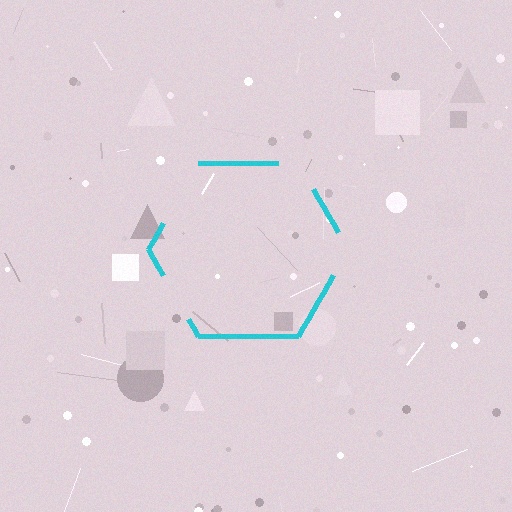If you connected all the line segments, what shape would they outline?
They would outline a hexagon.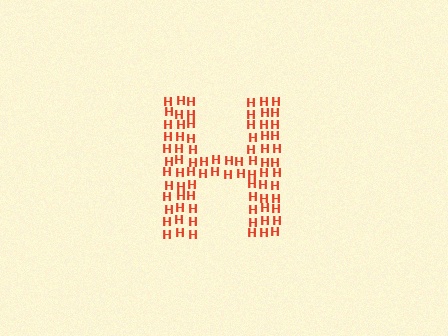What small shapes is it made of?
It is made of small letter H's.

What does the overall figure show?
The overall figure shows the letter H.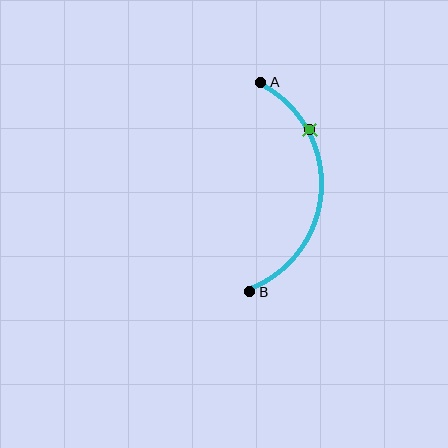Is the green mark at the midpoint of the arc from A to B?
No. The green mark lies on the arc but is closer to endpoint A. The arc midpoint would be at the point on the curve equidistant along the arc from both A and B.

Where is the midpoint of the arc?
The arc midpoint is the point on the curve farthest from the straight line joining A and B. It sits to the right of that line.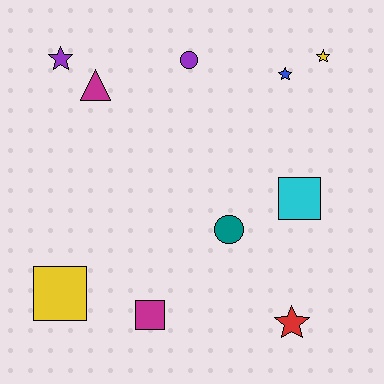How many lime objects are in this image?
There are no lime objects.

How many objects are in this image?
There are 10 objects.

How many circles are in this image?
There are 2 circles.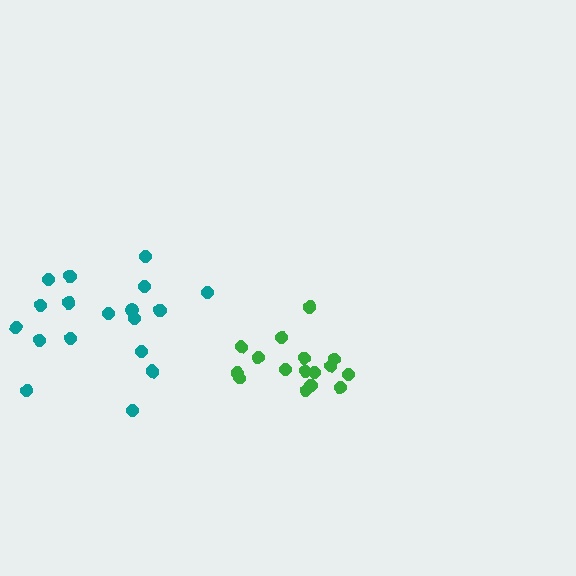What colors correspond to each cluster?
The clusters are colored: teal, green.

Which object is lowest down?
The green cluster is bottommost.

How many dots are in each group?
Group 1: 18 dots, Group 2: 16 dots (34 total).